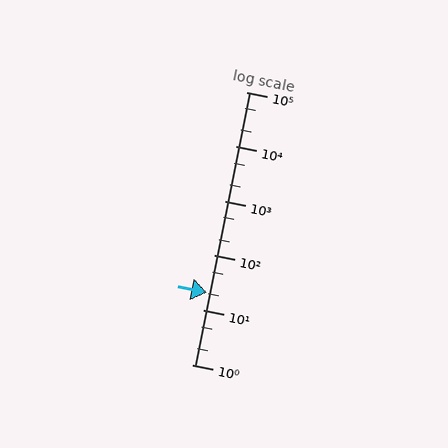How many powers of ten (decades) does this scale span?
The scale spans 5 decades, from 1 to 100000.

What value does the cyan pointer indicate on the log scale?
The pointer indicates approximately 21.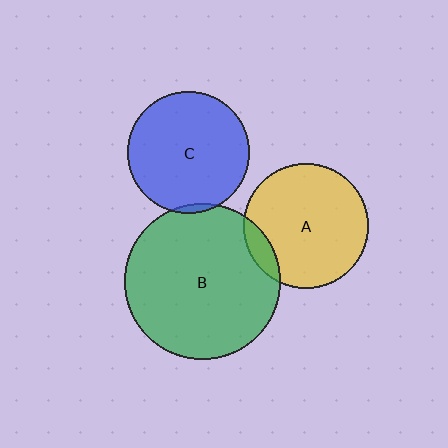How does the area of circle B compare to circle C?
Approximately 1.6 times.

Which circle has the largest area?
Circle B (green).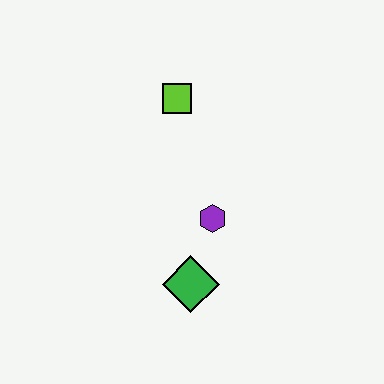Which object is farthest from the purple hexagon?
The lime square is farthest from the purple hexagon.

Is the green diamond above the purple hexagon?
No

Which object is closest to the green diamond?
The purple hexagon is closest to the green diamond.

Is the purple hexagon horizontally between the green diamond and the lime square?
No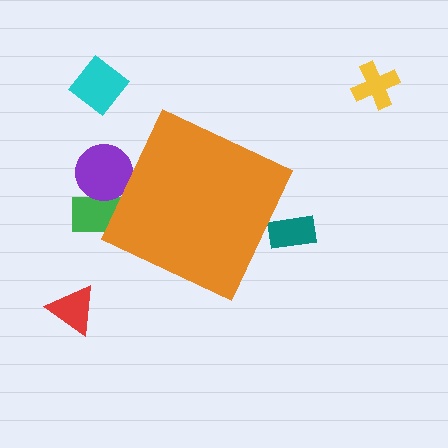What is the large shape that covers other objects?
An orange diamond.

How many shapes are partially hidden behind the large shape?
3 shapes are partially hidden.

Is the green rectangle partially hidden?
Yes, the green rectangle is partially hidden behind the orange diamond.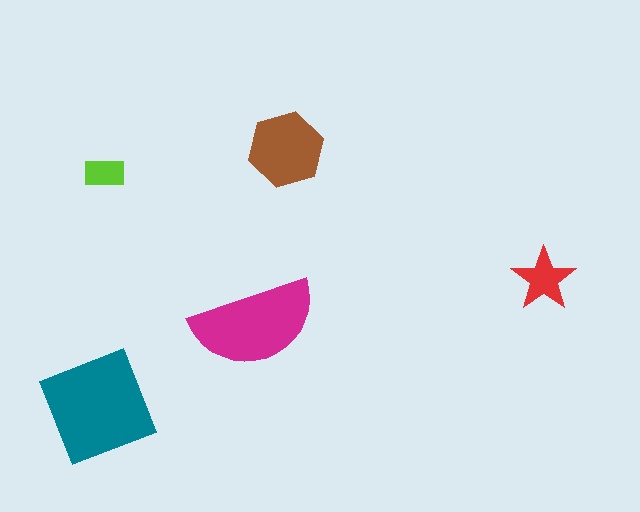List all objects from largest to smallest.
The teal square, the magenta semicircle, the brown hexagon, the red star, the lime rectangle.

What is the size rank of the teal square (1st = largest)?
1st.